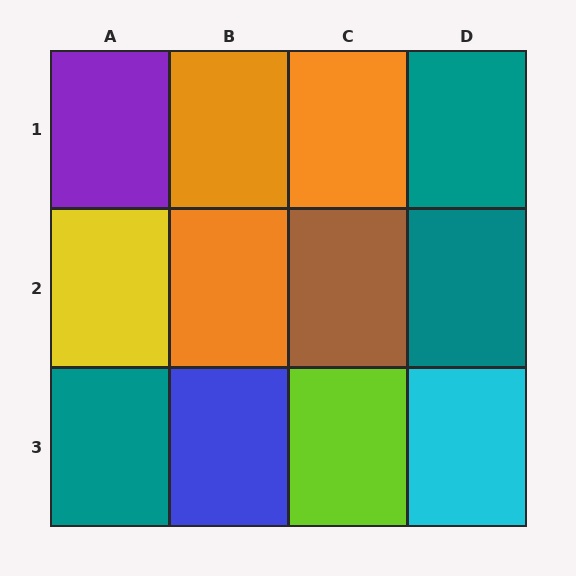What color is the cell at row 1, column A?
Purple.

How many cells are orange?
3 cells are orange.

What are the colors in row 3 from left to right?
Teal, blue, lime, cyan.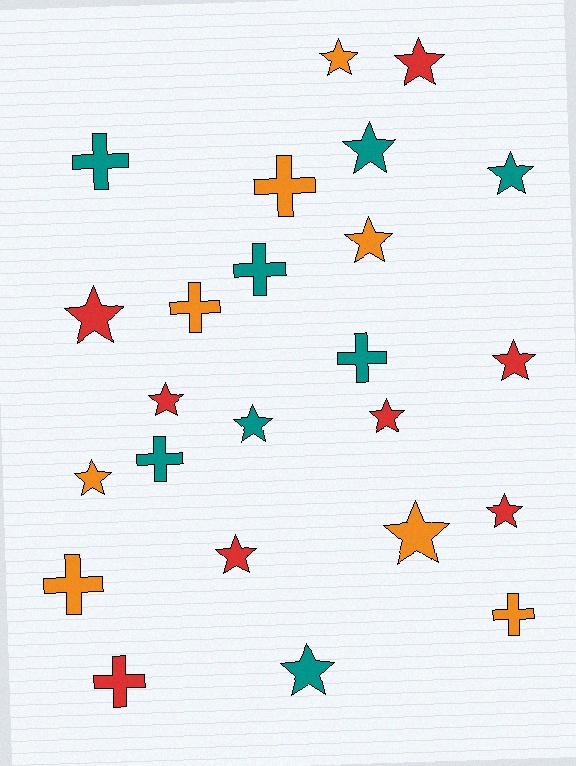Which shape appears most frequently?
Star, with 15 objects.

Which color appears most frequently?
Orange, with 8 objects.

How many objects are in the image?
There are 24 objects.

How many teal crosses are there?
There are 4 teal crosses.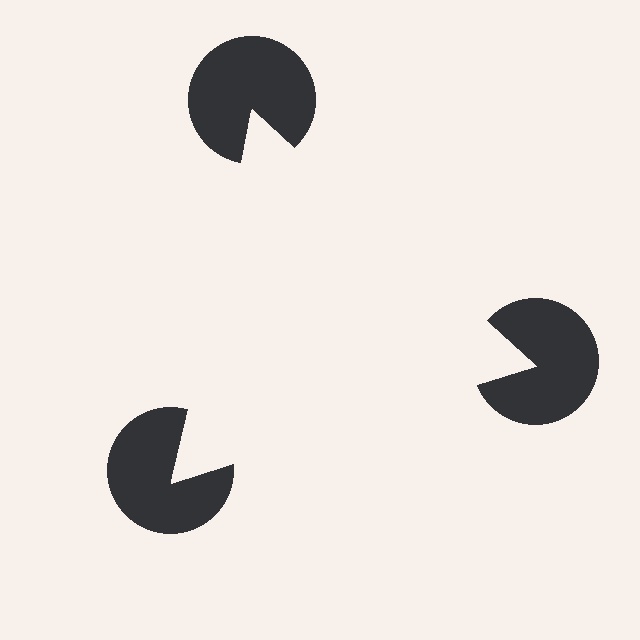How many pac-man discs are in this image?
There are 3 — one at each vertex of the illusory triangle.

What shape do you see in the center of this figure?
An illusory triangle — its edges are inferred from the aligned wedge cuts in the pac-man discs, not physically drawn.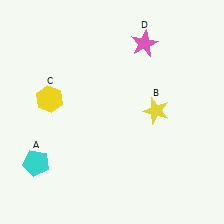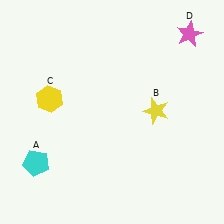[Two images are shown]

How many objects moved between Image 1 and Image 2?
1 object moved between the two images.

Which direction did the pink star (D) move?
The pink star (D) moved right.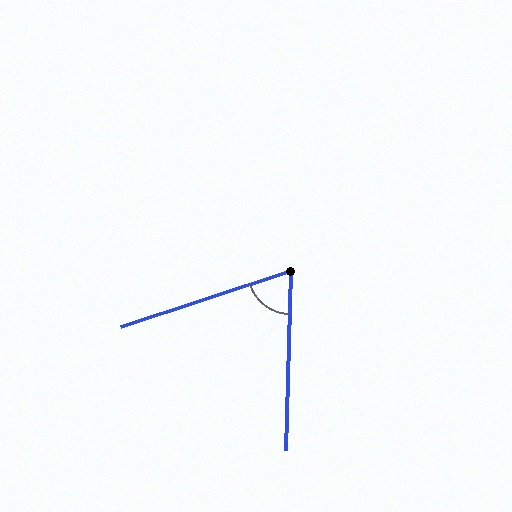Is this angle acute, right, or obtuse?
It is acute.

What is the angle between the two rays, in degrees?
Approximately 70 degrees.